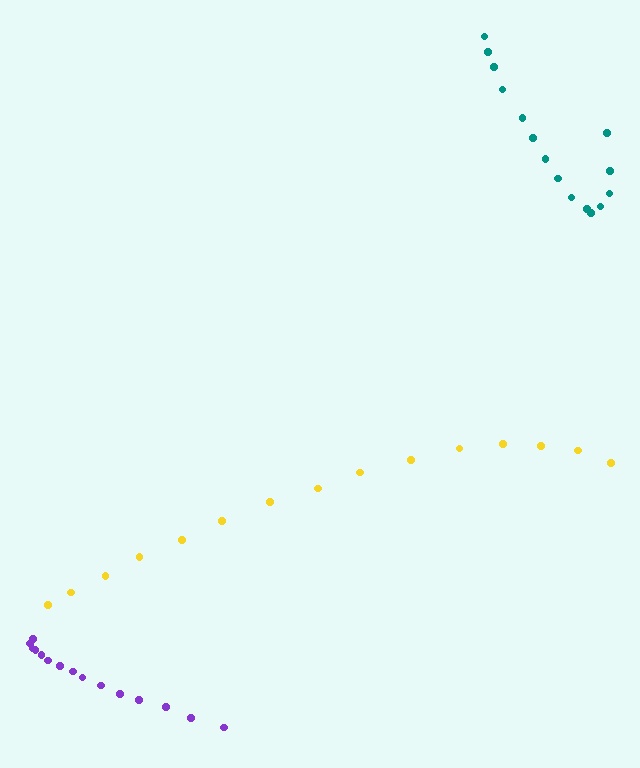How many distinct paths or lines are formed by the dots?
There are 3 distinct paths.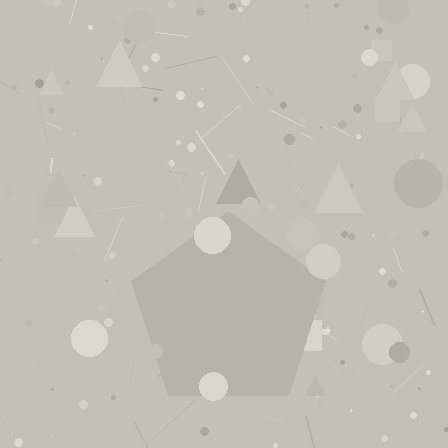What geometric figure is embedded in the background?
A pentagon is embedded in the background.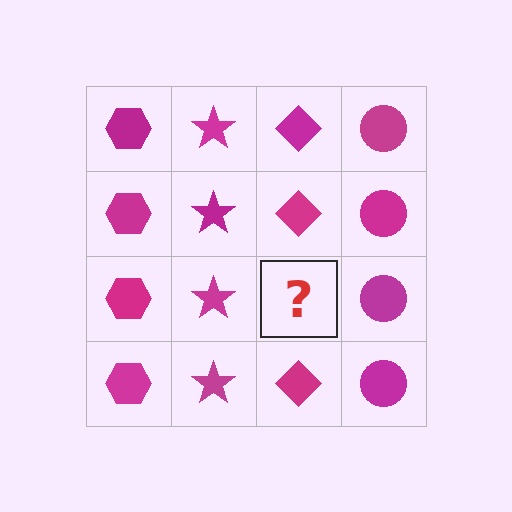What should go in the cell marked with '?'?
The missing cell should contain a magenta diamond.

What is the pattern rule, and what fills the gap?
The rule is that each column has a consistent shape. The gap should be filled with a magenta diamond.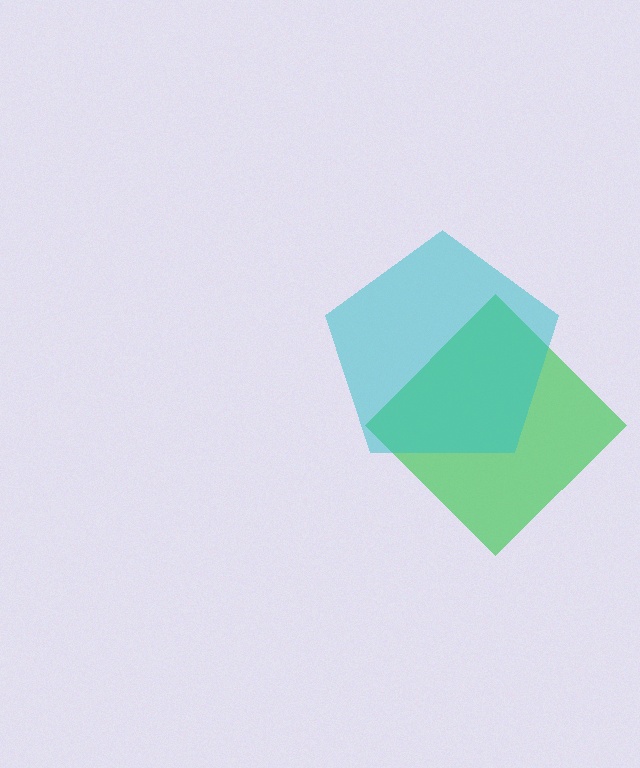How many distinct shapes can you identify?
There are 2 distinct shapes: a green diamond, a cyan pentagon.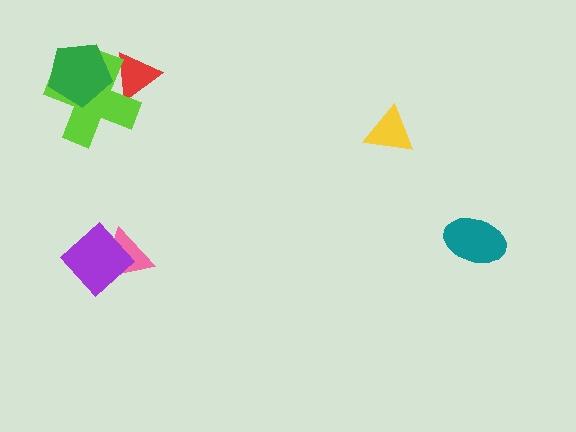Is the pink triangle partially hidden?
Yes, it is partially covered by another shape.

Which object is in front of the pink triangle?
The purple diamond is in front of the pink triangle.